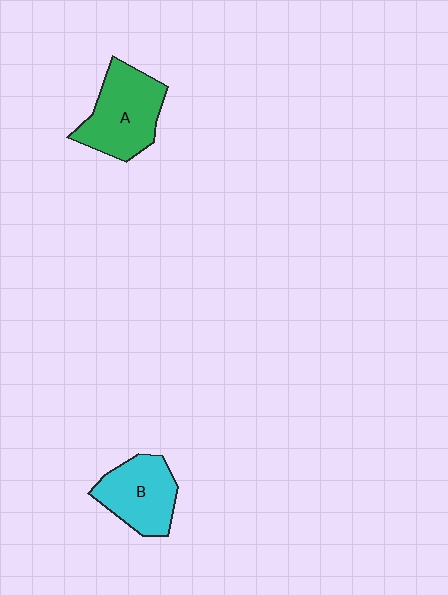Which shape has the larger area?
Shape A (green).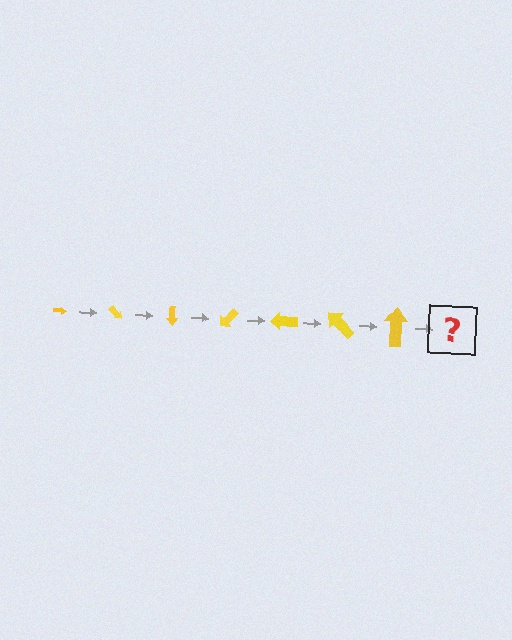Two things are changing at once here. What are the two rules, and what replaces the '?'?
The two rules are that the arrow grows larger each step and it rotates 45 degrees each step. The '?' should be an arrow, larger than the previous one and rotated 315 degrees from the start.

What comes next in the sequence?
The next element should be an arrow, larger than the previous one and rotated 315 degrees from the start.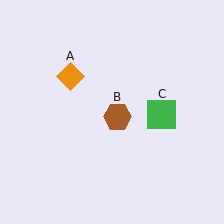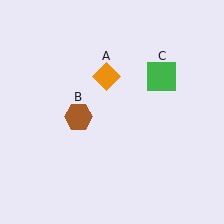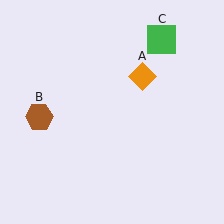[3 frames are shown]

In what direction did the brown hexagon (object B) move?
The brown hexagon (object B) moved left.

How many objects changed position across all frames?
3 objects changed position: orange diamond (object A), brown hexagon (object B), green square (object C).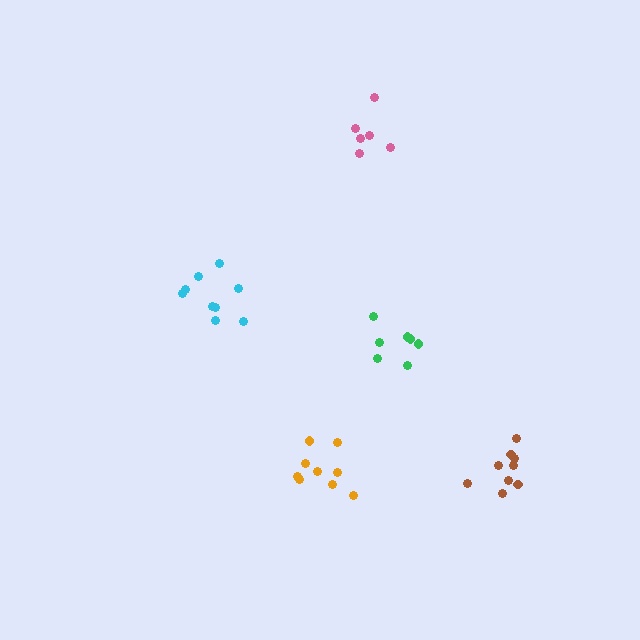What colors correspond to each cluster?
The clusters are colored: pink, green, orange, brown, cyan.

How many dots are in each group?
Group 1: 6 dots, Group 2: 7 dots, Group 3: 9 dots, Group 4: 9 dots, Group 5: 9 dots (40 total).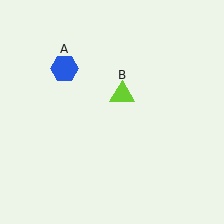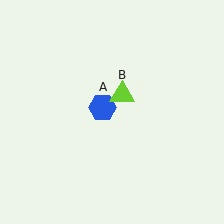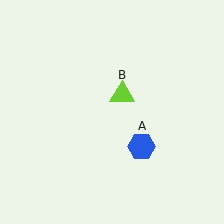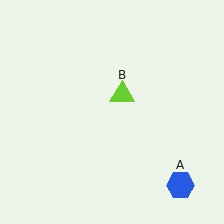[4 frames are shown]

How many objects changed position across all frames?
1 object changed position: blue hexagon (object A).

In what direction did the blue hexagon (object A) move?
The blue hexagon (object A) moved down and to the right.